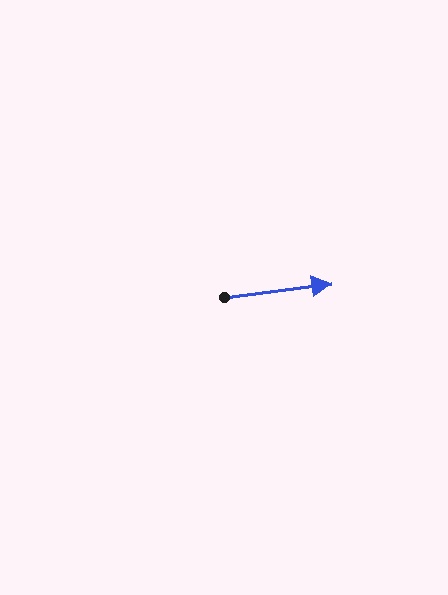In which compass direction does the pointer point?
East.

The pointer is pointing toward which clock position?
Roughly 3 o'clock.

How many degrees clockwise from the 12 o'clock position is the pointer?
Approximately 82 degrees.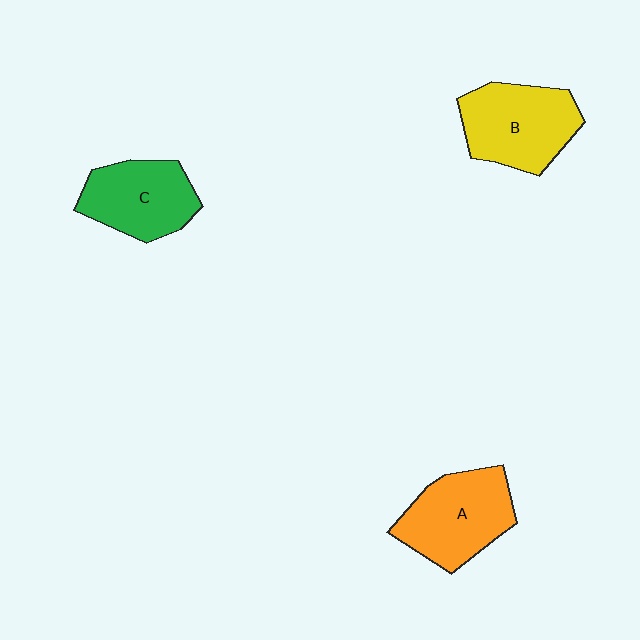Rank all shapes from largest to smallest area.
From largest to smallest: B (yellow), A (orange), C (green).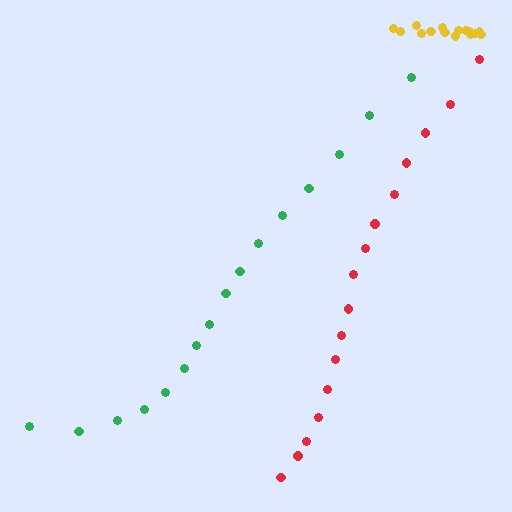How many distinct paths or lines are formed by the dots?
There are 3 distinct paths.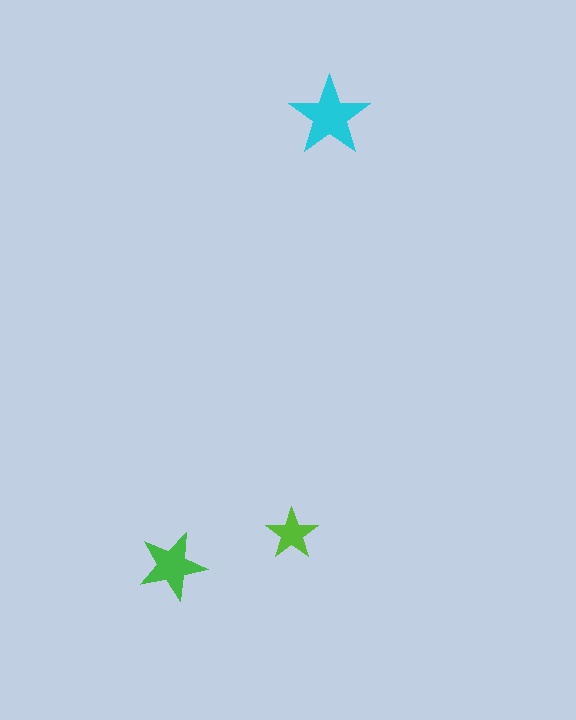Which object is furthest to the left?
The green star is leftmost.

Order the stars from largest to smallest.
the cyan one, the green one, the lime one.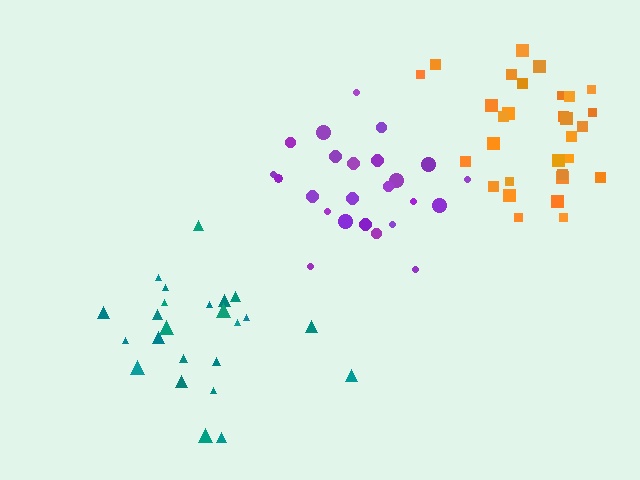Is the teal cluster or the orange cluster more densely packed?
Orange.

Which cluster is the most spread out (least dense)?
Teal.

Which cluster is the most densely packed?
Purple.